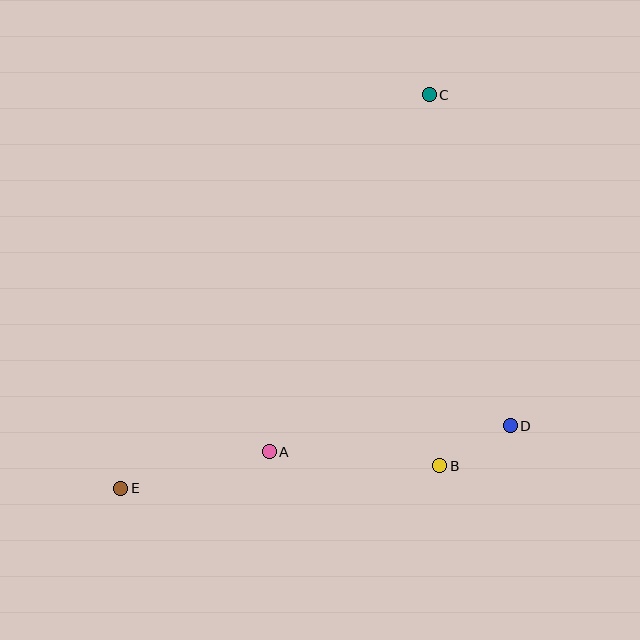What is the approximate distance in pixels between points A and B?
The distance between A and B is approximately 171 pixels.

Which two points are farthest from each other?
Points C and E are farthest from each other.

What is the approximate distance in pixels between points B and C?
The distance between B and C is approximately 371 pixels.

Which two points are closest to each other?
Points B and D are closest to each other.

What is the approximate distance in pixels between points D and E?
The distance between D and E is approximately 395 pixels.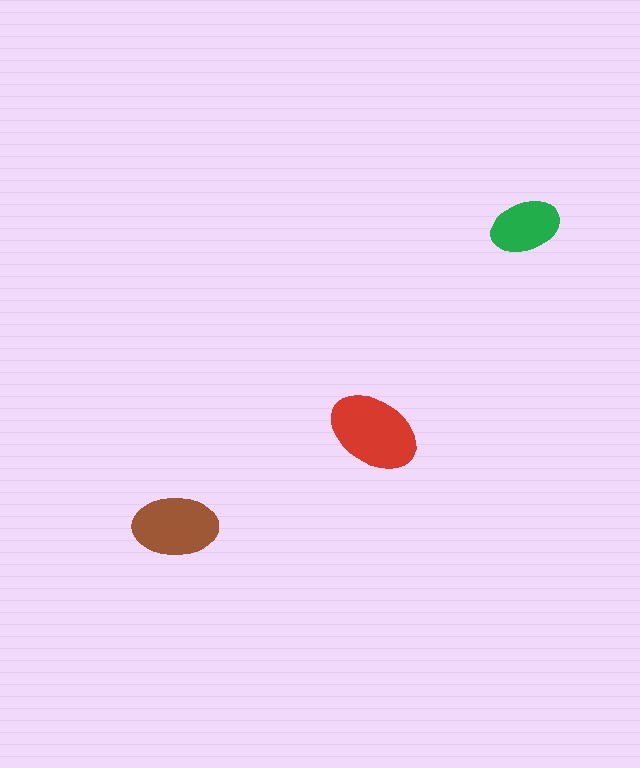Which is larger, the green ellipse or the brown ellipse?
The brown one.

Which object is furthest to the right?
The green ellipse is rightmost.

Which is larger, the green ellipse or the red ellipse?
The red one.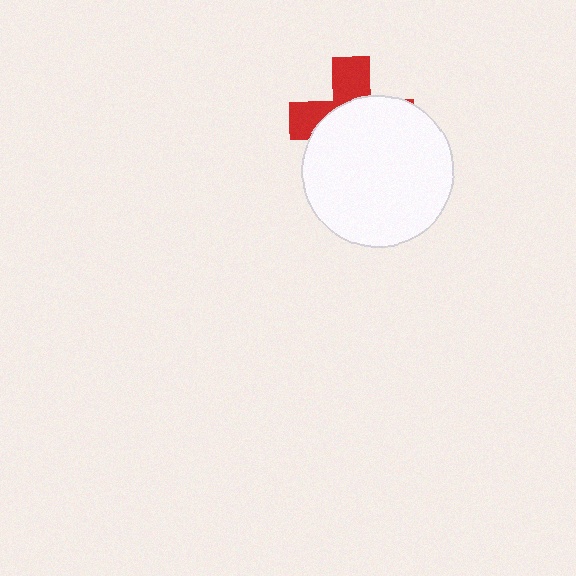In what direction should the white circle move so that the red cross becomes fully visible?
The white circle should move down. That is the shortest direction to clear the overlap and leave the red cross fully visible.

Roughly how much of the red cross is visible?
A small part of it is visible (roughly 37%).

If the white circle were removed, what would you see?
You would see the complete red cross.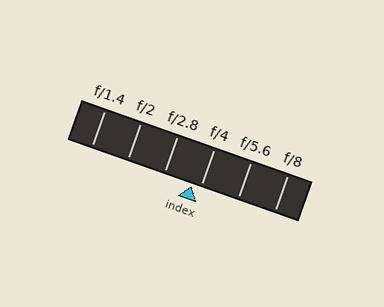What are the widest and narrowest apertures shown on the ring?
The widest aperture shown is f/1.4 and the narrowest is f/8.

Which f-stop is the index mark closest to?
The index mark is closest to f/4.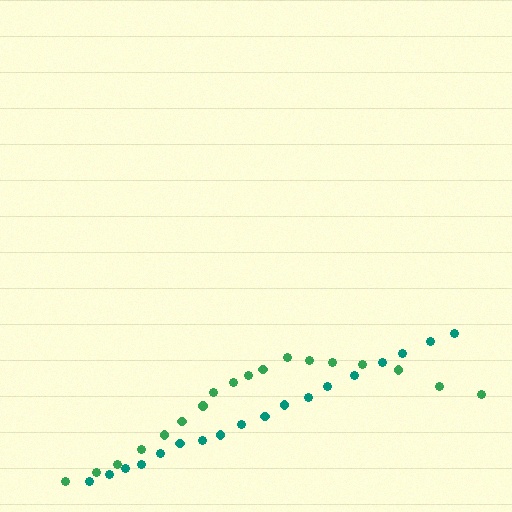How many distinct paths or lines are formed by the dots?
There are 2 distinct paths.